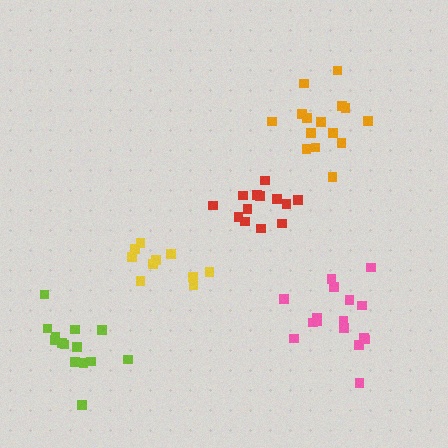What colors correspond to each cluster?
The clusters are colored: orange, red, lime, yellow, pink.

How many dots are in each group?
Group 1: 15 dots, Group 2: 13 dots, Group 3: 14 dots, Group 4: 10 dots, Group 5: 16 dots (68 total).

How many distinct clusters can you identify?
There are 5 distinct clusters.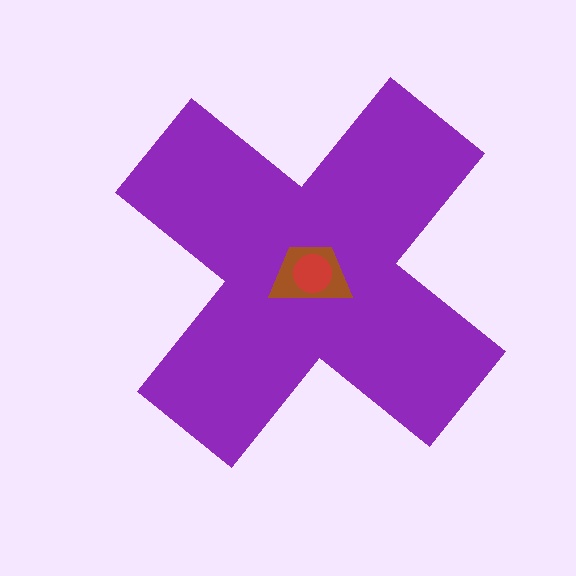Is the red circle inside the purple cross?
Yes.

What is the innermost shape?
The red circle.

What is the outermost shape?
The purple cross.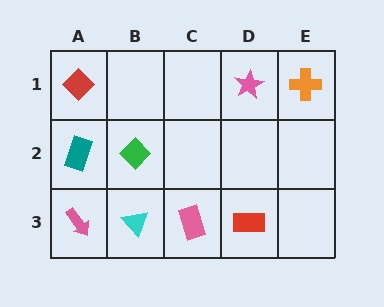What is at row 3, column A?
A pink arrow.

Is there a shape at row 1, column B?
No, that cell is empty.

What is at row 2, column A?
A teal rectangle.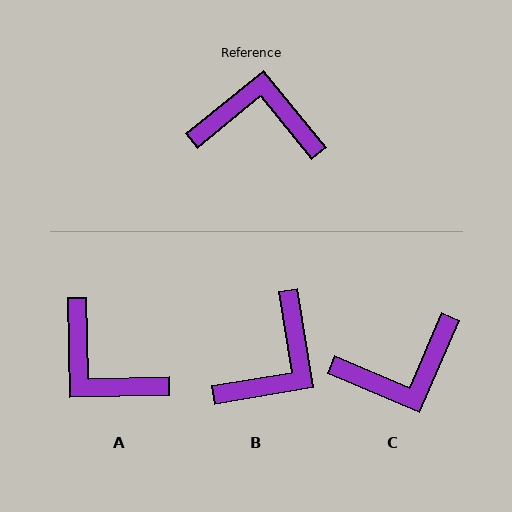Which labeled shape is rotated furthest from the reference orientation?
C, about 152 degrees away.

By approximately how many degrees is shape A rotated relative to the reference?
Approximately 142 degrees counter-clockwise.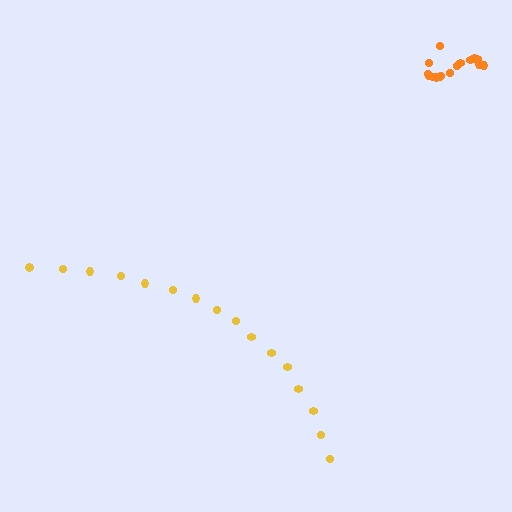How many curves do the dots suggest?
There are 2 distinct paths.